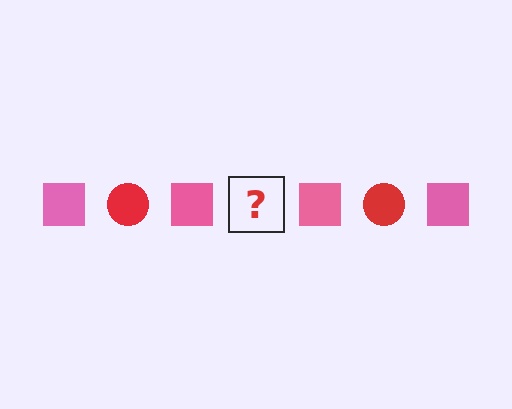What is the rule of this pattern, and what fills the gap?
The rule is that the pattern alternates between pink square and red circle. The gap should be filled with a red circle.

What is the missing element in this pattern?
The missing element is a red circle.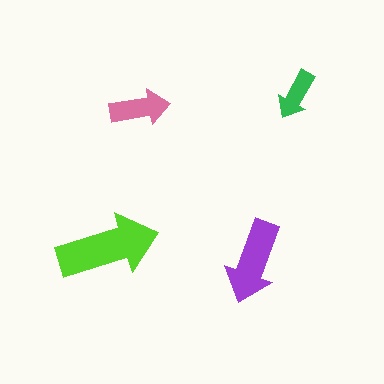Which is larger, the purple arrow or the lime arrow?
The lime one.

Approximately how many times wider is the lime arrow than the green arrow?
About 2 times wider.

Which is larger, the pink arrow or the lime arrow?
The lime one.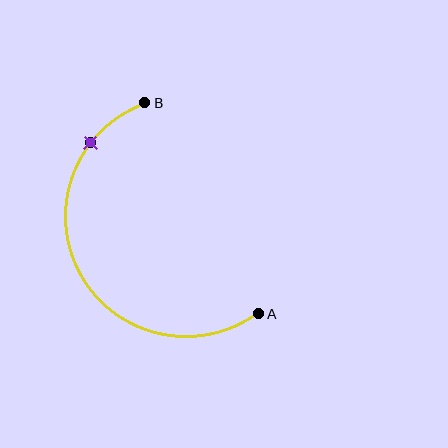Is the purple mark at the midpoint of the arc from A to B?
No. The purple mark lies on the arc but is closer to endpoint B. The arc midpoint would be at the point on the curve equidistant along the arc from both A and B.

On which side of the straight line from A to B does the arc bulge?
The arc bulges to the left of the straight line connecting A and B.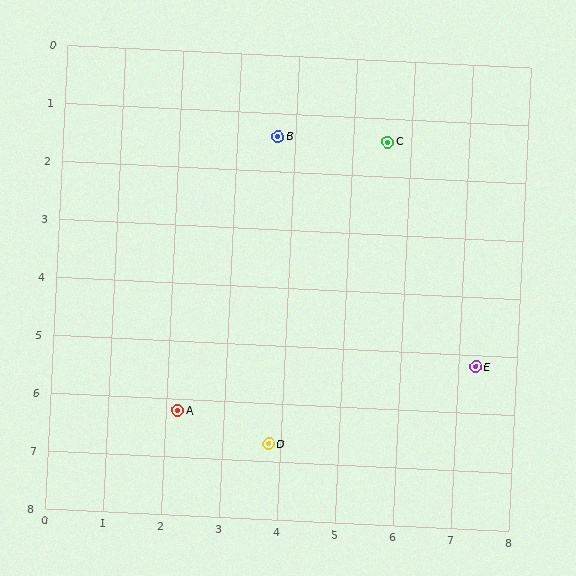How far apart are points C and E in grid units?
Points C and E are about 4.2 grid units apart.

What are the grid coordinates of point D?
Point D is at approximately (3.8, 6.7).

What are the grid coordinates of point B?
Point B is at approximately (3.7, 1.4).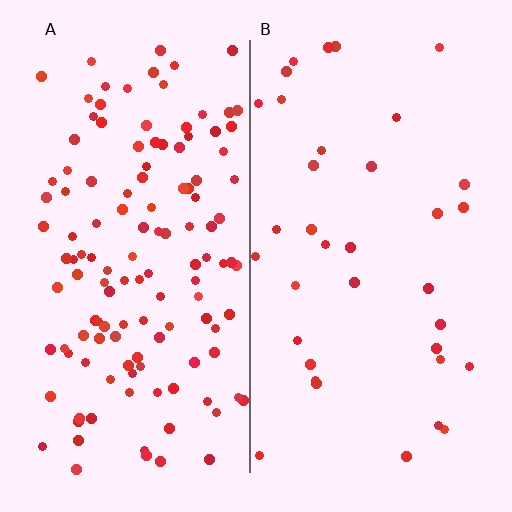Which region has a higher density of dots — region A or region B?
A (the left).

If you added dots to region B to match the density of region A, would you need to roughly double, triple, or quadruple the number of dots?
Approximately quadruple.